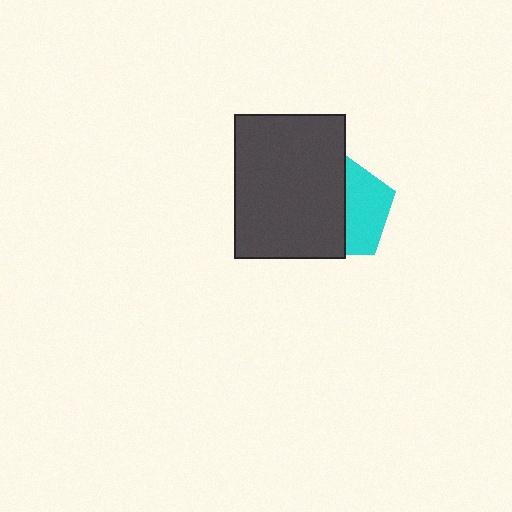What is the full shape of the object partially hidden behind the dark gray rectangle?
The partially hidden object is a cyan pentagon.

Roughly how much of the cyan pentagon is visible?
A small part of it is visible (roughly 45%).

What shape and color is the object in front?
The object in front is a dark gray rectangle.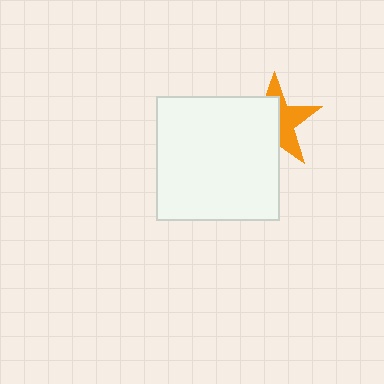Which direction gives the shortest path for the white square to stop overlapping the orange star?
Moving toward the lower-left gives the shortest separation.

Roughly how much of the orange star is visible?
About half of it is visible (roughly 45%).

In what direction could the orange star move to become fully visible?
The orange star could move toward the upper-right. That would shift it out from behind the white square entirely.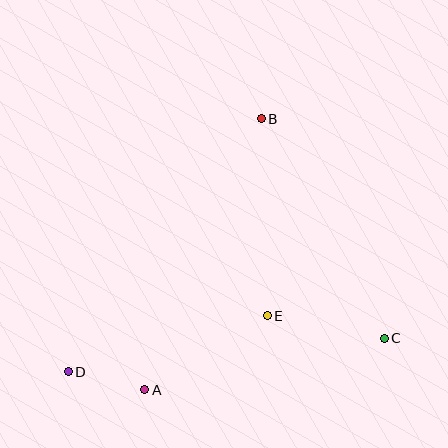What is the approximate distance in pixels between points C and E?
The distance between C and E is approximately 119 pixels.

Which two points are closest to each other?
Points A and D are closest to each other.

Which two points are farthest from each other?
Points B and D are farthest from each other.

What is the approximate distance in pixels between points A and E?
The distance between A and E is approximately 143 pixels.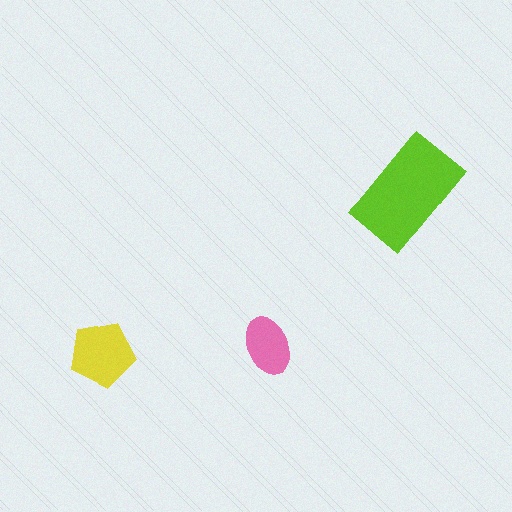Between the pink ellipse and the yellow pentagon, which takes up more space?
The yellow pentagon.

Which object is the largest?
The lime rectangle.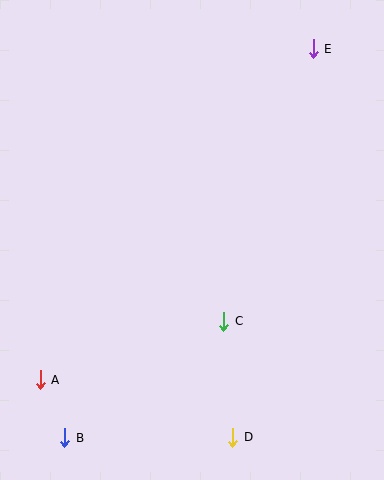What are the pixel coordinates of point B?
Point B is at (65, 438).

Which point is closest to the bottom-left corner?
Point B is closest to the bottom-left corner.